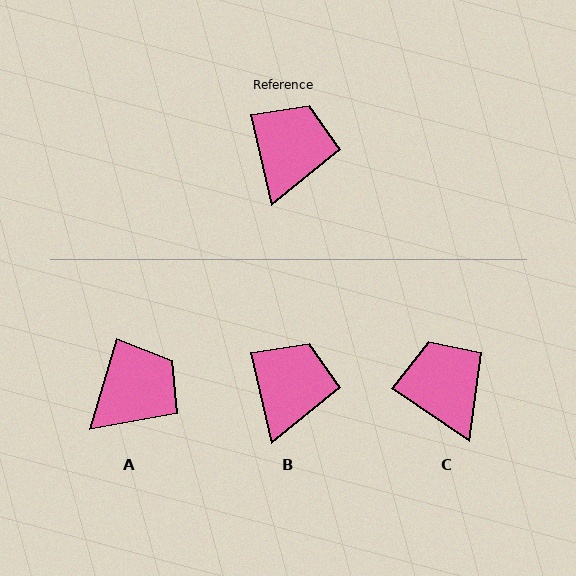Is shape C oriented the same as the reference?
No, it is off by about 43 degrees.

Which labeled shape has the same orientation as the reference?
B.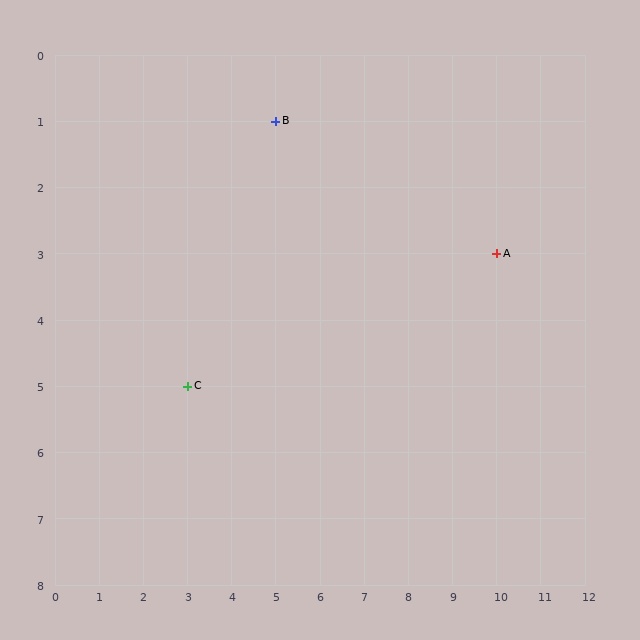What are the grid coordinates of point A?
Point A is at grid coordinates (10, 3).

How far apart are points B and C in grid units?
Points B and C are 2 columns and 4 rows apart (about 4.5 grid units diagonally).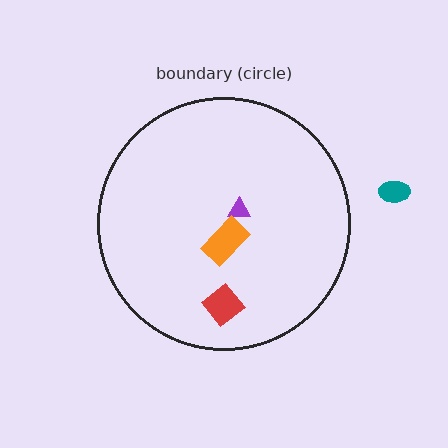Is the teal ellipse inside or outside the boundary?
Outside.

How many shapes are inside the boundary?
3 inside, 1 outside.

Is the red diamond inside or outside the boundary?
Inside.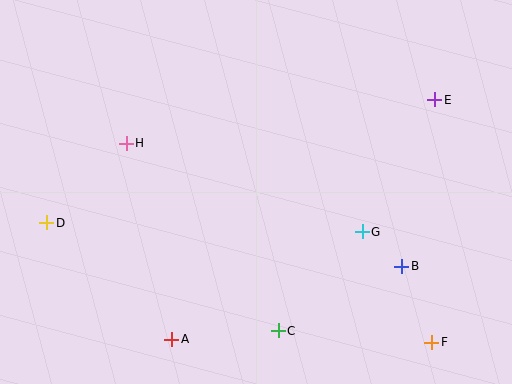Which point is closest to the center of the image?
Point G at (362, 232) is closest to the center.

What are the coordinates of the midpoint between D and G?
The midpoint between D and G is at (204, 227).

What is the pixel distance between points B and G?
The distance between B and G is 53 pixels.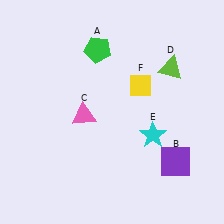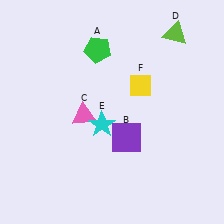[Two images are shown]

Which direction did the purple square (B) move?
The purple square (B) moved left.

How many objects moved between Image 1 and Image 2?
3 objects moved between the two images.